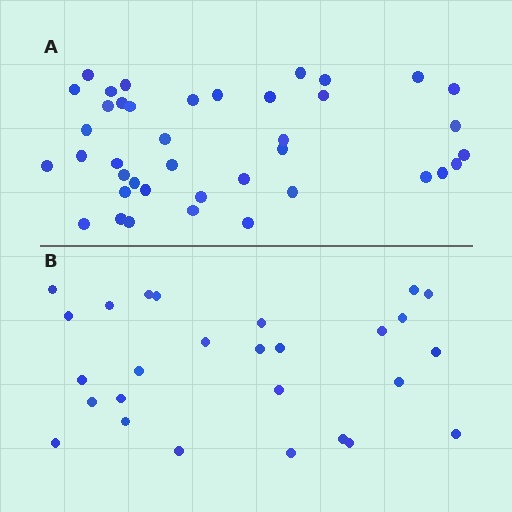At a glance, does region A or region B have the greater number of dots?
Region A (the top region) has more dots.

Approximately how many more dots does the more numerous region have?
Region A has approximately 15 more dots than region B.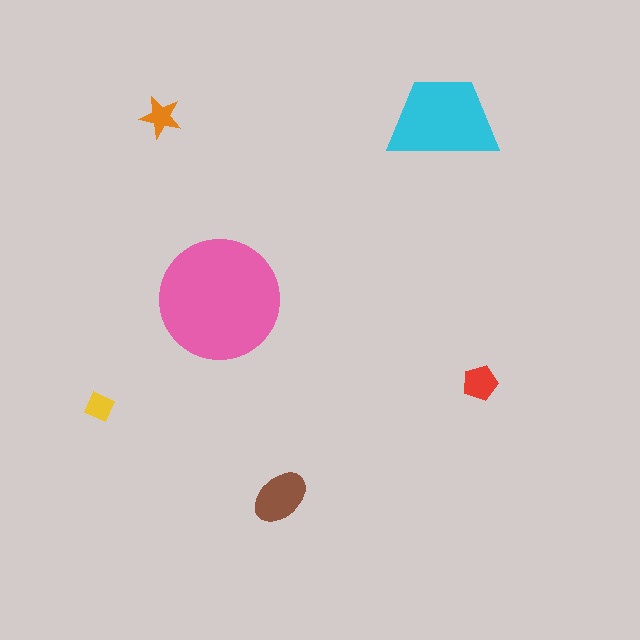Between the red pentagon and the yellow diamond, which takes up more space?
The red pentagon.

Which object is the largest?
The pink circle.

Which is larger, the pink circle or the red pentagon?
The pink circle.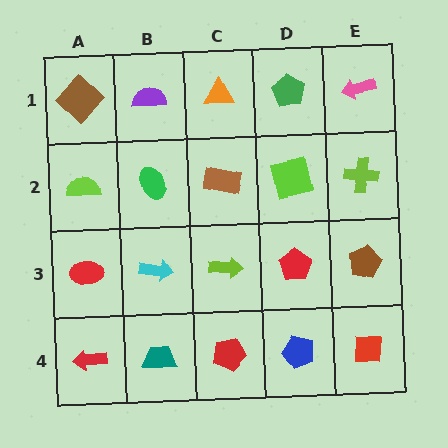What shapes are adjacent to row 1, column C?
A brown rectangle (row 2, column C), a purple semicircle (row 1, column B), a green pentagon (row 1, column D).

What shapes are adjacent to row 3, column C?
A brown rectangle (row 2, column C), a red pentagon (row 4, column C), a cyan arrow (row 3, column B), a red pentagon (row 3, column D).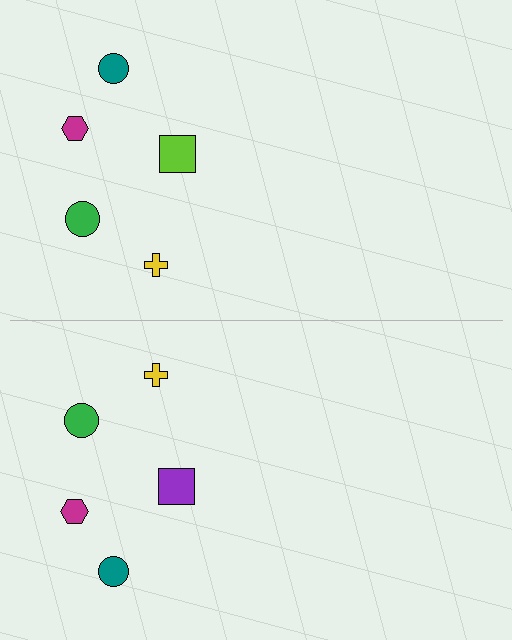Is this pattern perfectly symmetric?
No, the pattern is not perfectly symmetric. The purple square on the bottom side breaks the symmetry — its mirror counterpart is lime.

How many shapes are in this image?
There are 10 shapes in this image.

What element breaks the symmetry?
The purple square on the bottom side breaks the symmetry — its mirror counterpart is lime.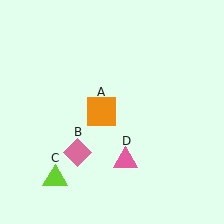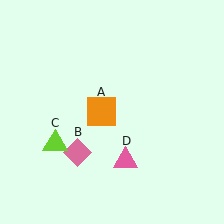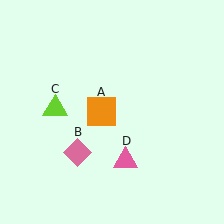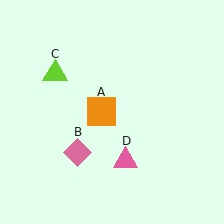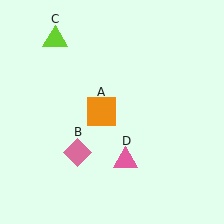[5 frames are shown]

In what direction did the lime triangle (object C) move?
The lime triangle (object C) moved up.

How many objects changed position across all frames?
1 object changed position: lime triangle (object C).